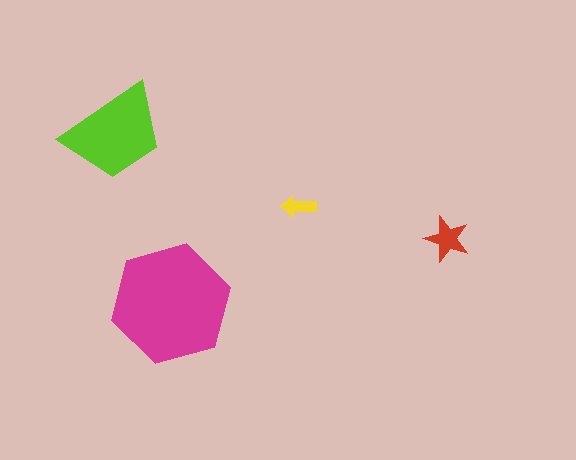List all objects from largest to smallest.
The magenta hexagon, the lime trapezoid, the red star, the yellow arrow.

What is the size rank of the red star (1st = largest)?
3rd.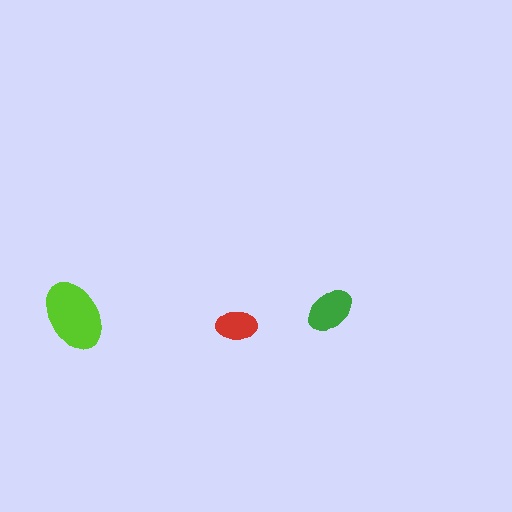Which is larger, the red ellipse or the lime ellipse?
The lime one.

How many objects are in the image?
There are 3 objects in the image.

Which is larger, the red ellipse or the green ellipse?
The green one.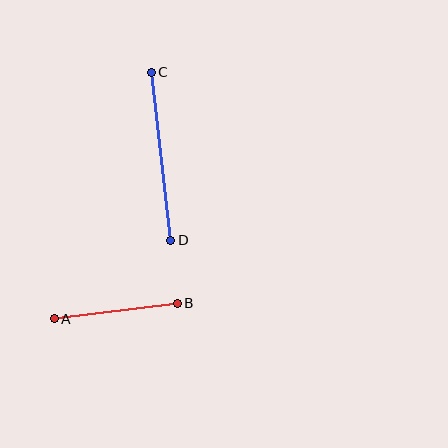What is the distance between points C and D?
The distance is approximately 169 pixels.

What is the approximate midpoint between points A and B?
The midpoint is at approximately (116, 311) pixels.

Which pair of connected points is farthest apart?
Points C and D are farthest apart.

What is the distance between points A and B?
The distance is approximately 124 pixels.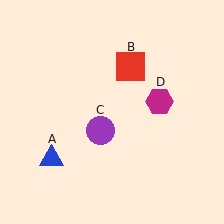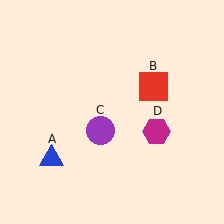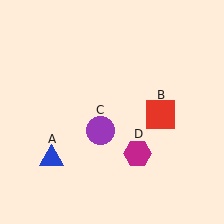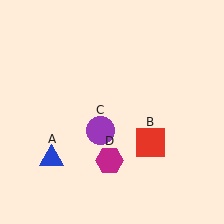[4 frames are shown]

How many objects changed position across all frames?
2 objects changed position: red square (object B), magenta hexagon (object D).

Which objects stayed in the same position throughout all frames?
Blue triangle (object A) and purple circle (object C) remained stationary.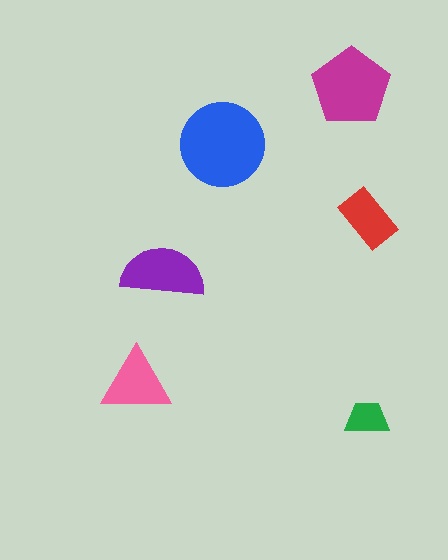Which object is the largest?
The blue circle.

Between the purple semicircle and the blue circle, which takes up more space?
The blue circle.